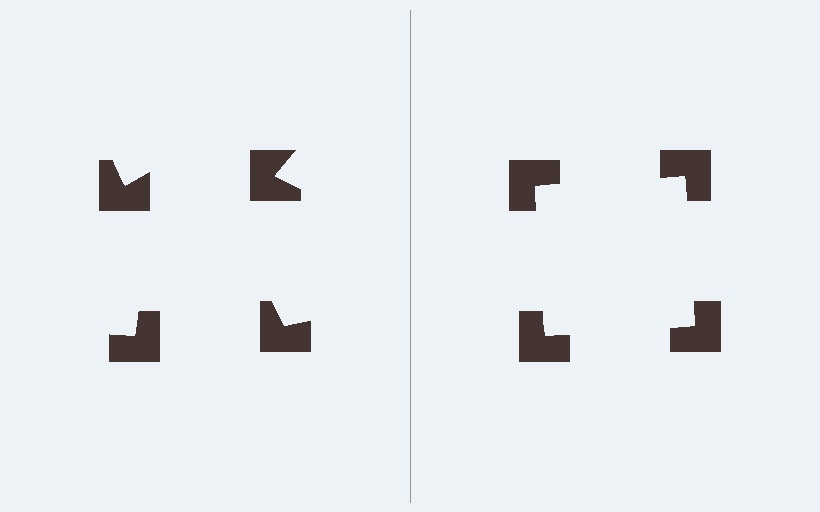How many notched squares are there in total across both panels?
8 — 4 on each side.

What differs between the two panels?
The notched squares are positioned identically on both sides; only the wedge orientations differ. On the right they align to a square; on the left they are misaligned.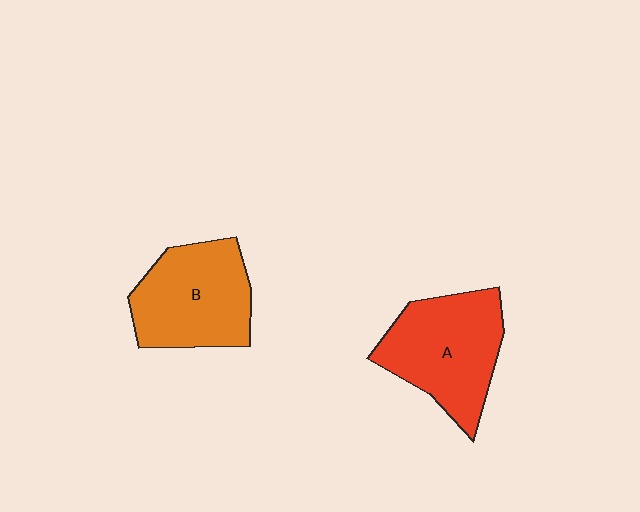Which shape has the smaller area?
Shape B (orange).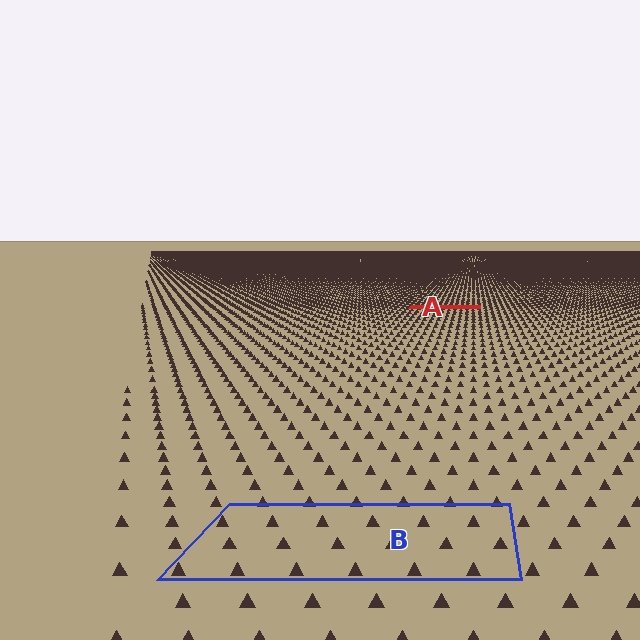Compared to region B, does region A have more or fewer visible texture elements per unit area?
Region A has more texture elements per unit area — they are packed more densely because it is farther away.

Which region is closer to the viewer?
Region B is closer. The texture elements there are larger and more spread out.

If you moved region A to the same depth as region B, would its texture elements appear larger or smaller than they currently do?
They would appear larger. At a closer depth, the same texture elements are projected at a bigger on-screen size.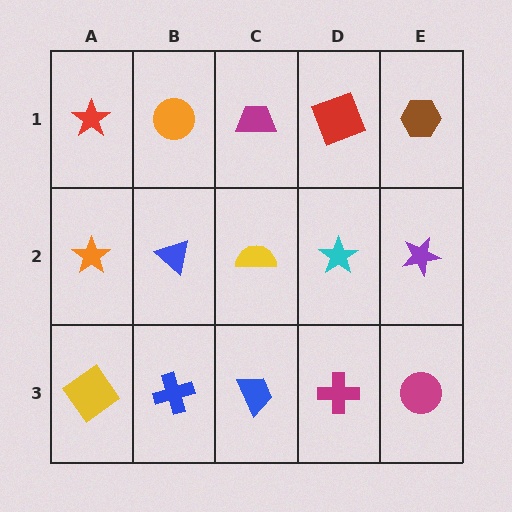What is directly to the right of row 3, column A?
A blue cross.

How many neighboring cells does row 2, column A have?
3.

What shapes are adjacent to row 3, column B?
A blue triangle (row 2, column B), a yellow diamond (row 3, column A), a blue trapezoid (row 3, column C).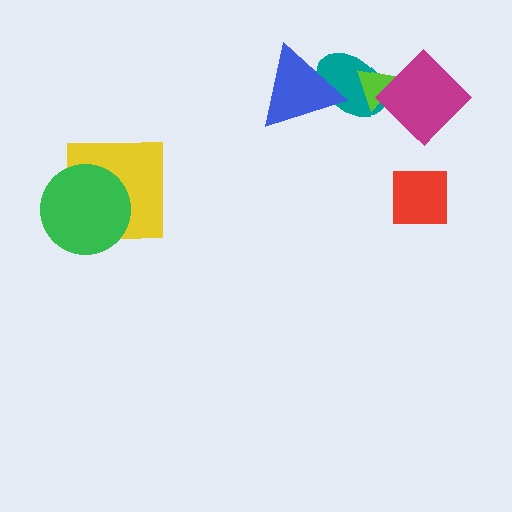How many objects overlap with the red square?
0 objects overlap with the red square.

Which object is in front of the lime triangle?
The magenta diamond is in front of the lime triangle.